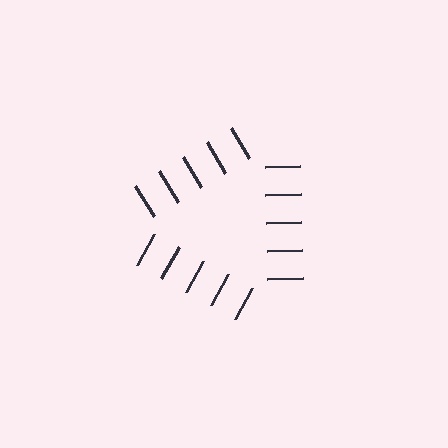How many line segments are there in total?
15 — 5 along each of the 3 edges.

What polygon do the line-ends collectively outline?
An illusory triangle — the line segments terminate on its edges but no continuous stroke is drawn.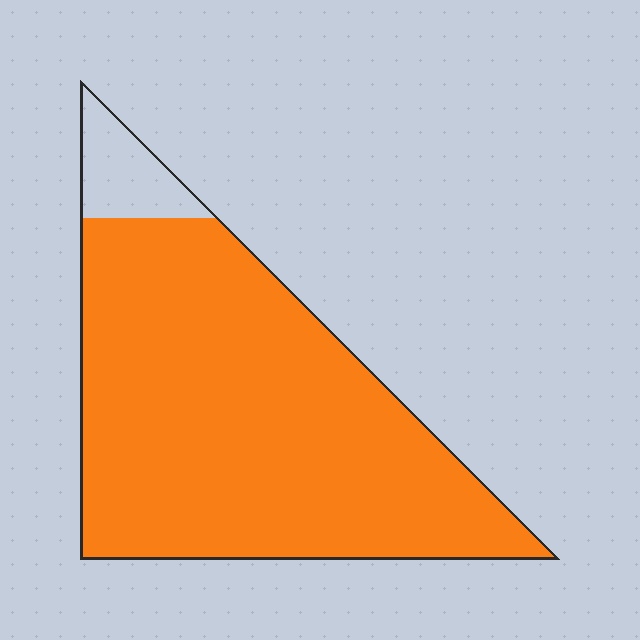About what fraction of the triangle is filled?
About nine tenths (9/10).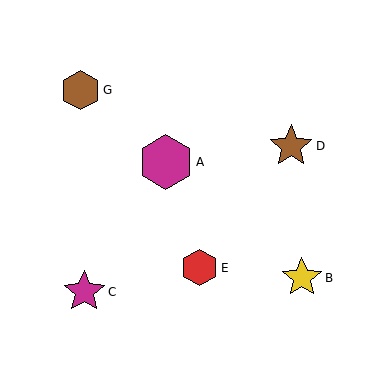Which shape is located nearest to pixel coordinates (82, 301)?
The magenta star (labeled C) at (84, 292) is nearest to that location.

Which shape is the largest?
The magenta hexagon (labeled A) is the largest.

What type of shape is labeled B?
Shape B is a yellow star.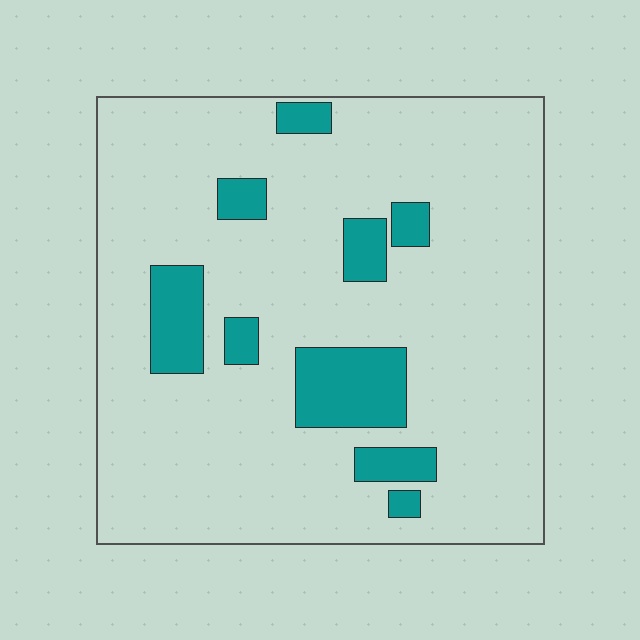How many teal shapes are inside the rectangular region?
9.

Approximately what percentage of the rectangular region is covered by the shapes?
Approximately 15%.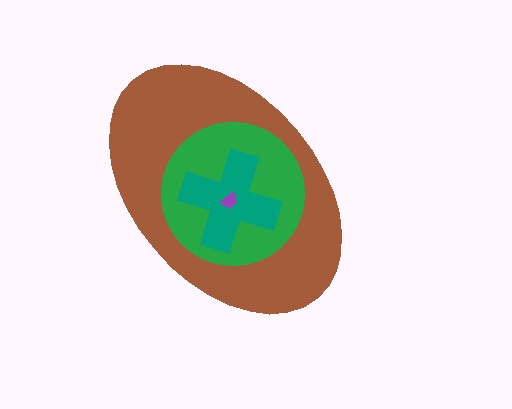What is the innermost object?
The purple trapezoid.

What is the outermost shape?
The brown ellipse.